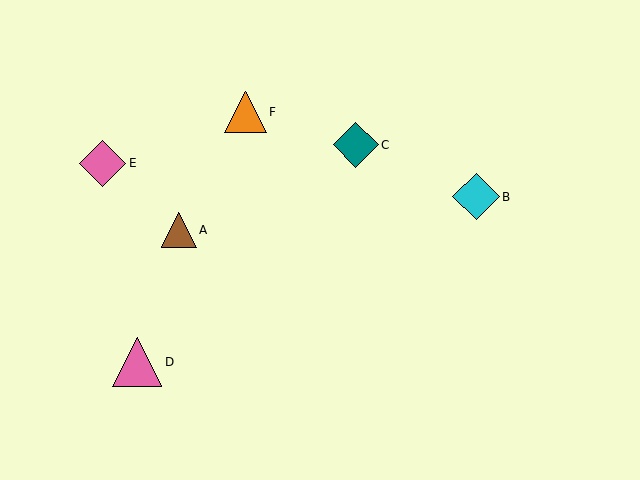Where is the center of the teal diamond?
The center of the teal diamond is at (356, 145).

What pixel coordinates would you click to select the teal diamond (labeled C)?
Click at (356, 145) to select the teal diamond C.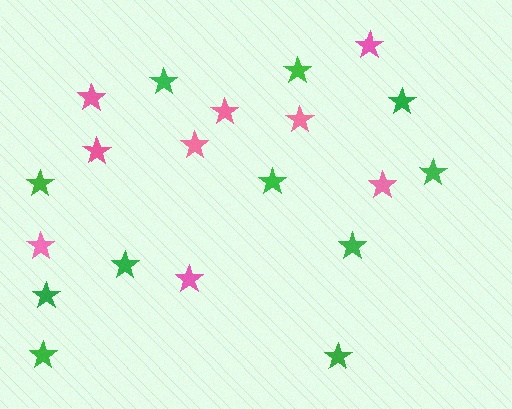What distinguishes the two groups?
There are 2 groups: one group of green stars (11) and one group of pink stars (9).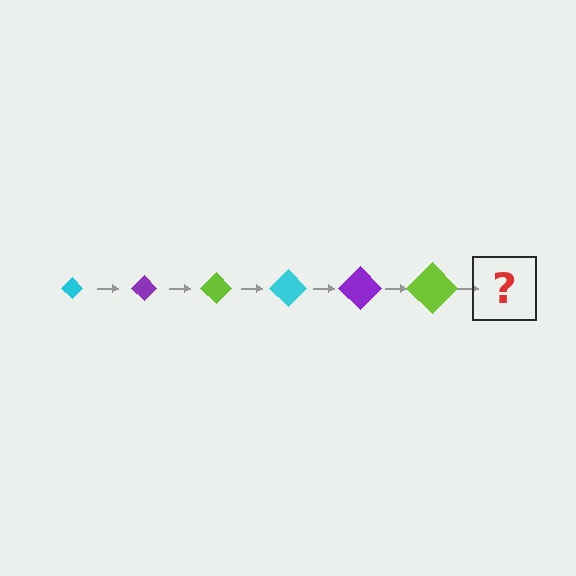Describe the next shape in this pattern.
It should be a cyan diamond, larger than the previous one.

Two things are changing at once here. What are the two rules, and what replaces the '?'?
The two rules are that the diamond grows larger each step and the color cycles through cyan, purple, and lime. The '?' should be a cyan diamond, larger than the previous one.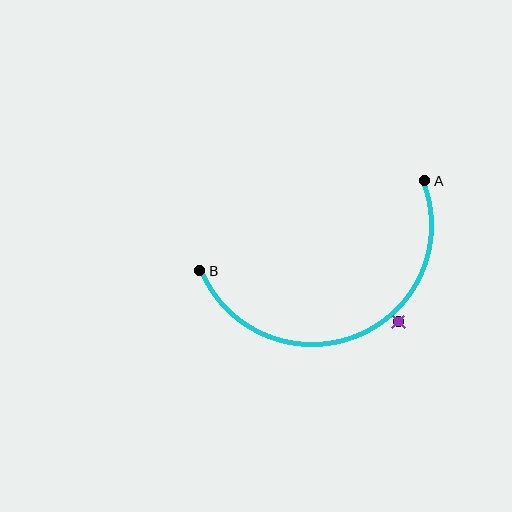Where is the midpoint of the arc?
The arc midpoint is the point on the curve farthest from the straight line joining A and B. It sits below that line.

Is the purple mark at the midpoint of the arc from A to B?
No — the purple mark does not lie on the arc at all. It sits slightly outside the curve.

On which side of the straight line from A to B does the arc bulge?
The arc bulges below the straight line connecting A and B.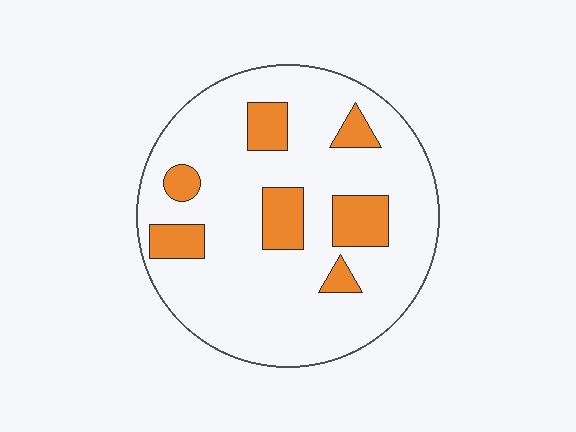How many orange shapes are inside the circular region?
7.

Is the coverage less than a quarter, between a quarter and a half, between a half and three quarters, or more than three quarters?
Less than a quarter.